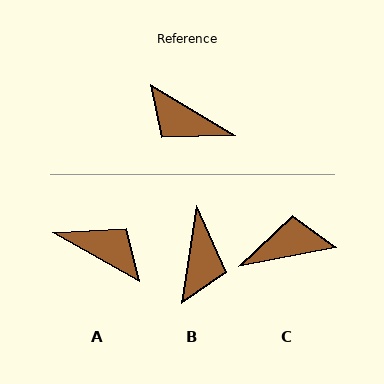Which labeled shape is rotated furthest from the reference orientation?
A, about 178 degrees away.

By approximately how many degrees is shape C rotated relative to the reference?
Approximately 138 degrees clockwise.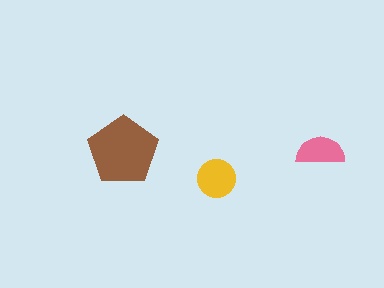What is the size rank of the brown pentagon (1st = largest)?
1st.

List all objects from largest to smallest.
The brown pentagon, the yellow circle, the pink semicircle.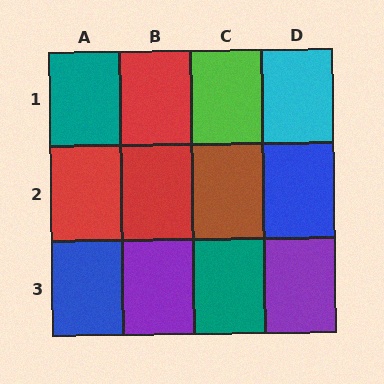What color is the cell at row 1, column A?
Teal.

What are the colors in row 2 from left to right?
Red, red, brown, blue.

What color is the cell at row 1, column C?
Lime.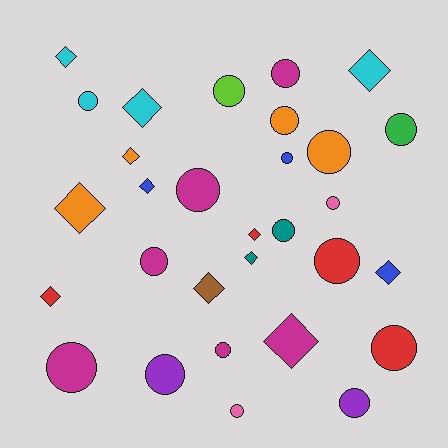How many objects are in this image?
There are 30 objects.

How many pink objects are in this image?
There are 2 pink objects.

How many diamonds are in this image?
There are 12 diamonds.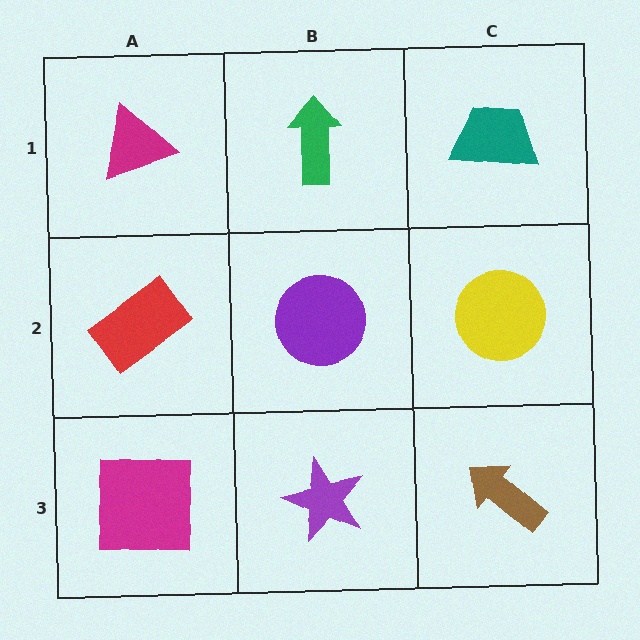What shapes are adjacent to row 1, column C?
A yellow circle (row 2, column C), a green arrow (row 1, column B).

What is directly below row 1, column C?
A yellow circle.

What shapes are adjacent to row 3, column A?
A red rectangle (row 2, column A), a purple star (row 3, column B).